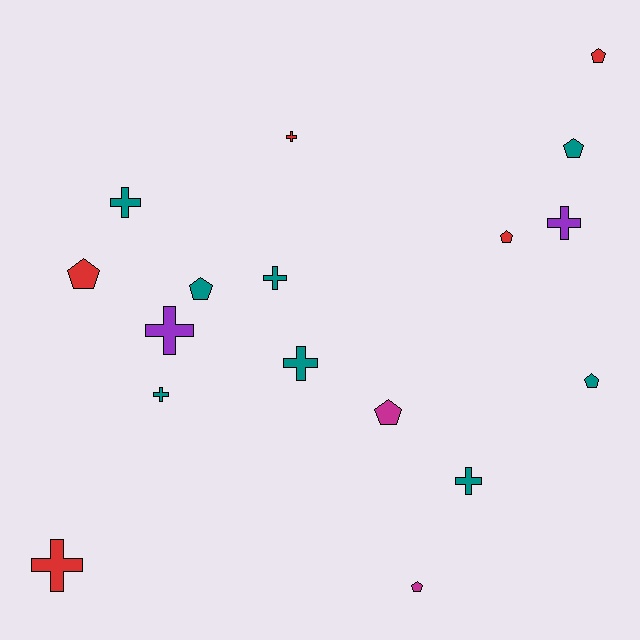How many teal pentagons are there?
There are 3 teal pentagons.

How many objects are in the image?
There are 17 objects.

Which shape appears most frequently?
Cross, with 9 objects.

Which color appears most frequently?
Teal, with 8 objects.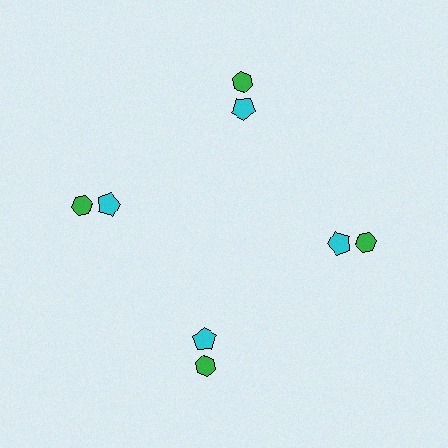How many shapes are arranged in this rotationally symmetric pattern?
There are 8 shapes, arranged in 4 groups of 2.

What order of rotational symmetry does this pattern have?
This pattern has 4-fold rotational symmetry.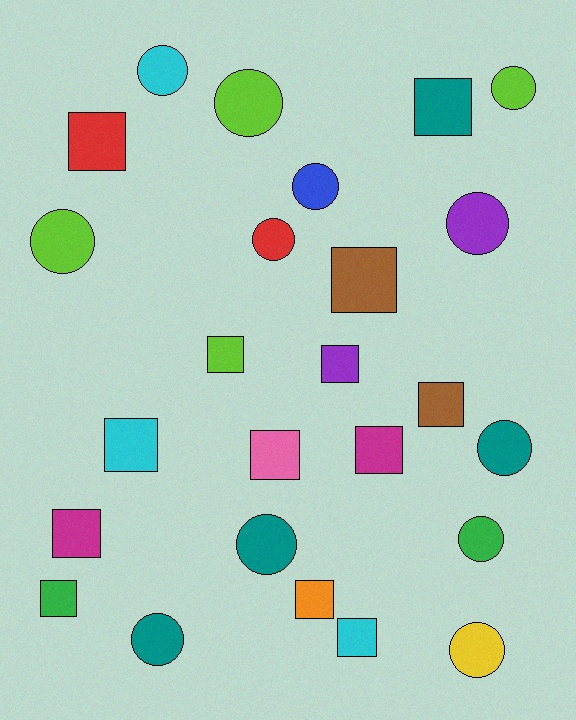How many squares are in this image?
There are 13 squares.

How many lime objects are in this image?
There are 4 lime objects.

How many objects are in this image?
There are 25 objects.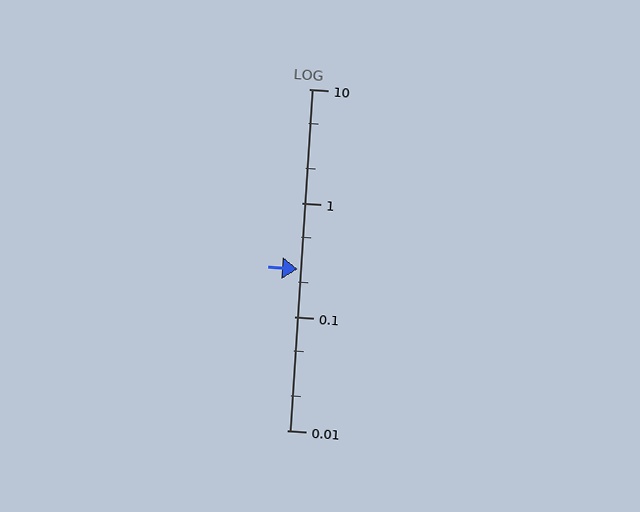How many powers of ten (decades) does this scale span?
The scale spans 3 decades, from 0.01 to 10.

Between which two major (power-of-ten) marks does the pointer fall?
The pointer is between 0.1 and 1.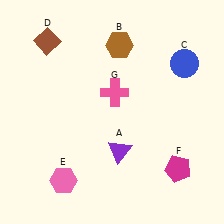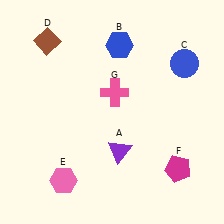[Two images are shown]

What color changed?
The hexagon (B) changed from brown in Image 1 to blue in Image 2.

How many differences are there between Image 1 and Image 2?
There is 1 difference between the two images.